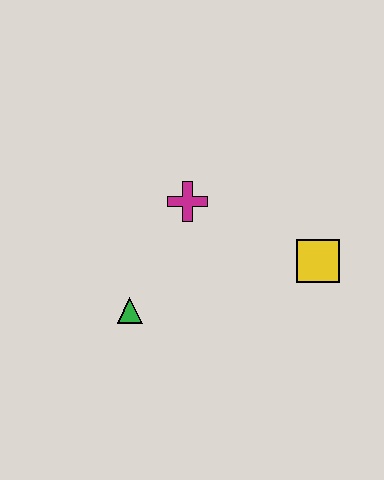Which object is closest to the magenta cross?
The green triangle is closest to the magenta cross.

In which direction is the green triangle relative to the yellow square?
The green triangle is to the left of the yellow square.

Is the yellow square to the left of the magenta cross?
No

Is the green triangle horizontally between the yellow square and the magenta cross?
No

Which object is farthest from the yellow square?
The green triangle is farthest from the yellow square.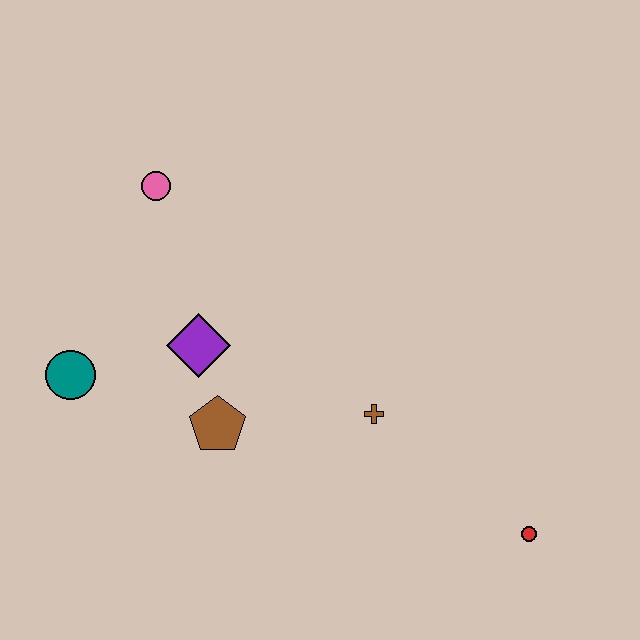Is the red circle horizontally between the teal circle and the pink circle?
No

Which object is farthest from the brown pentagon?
The red circle is farthest from the brown pentagon.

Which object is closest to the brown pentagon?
The purple diamond is closest to the brown pentagon.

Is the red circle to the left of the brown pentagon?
No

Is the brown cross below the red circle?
No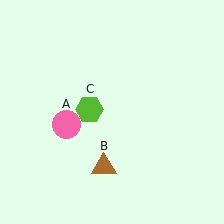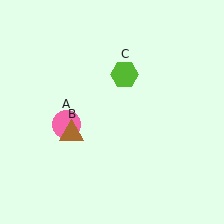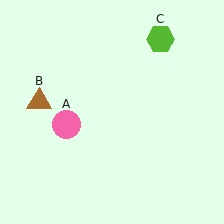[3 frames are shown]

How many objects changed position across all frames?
2 objects changed position: brown triangle (object B), lime hexagon (object C).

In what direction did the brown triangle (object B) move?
The brown triangle (object B) moved up and to the left.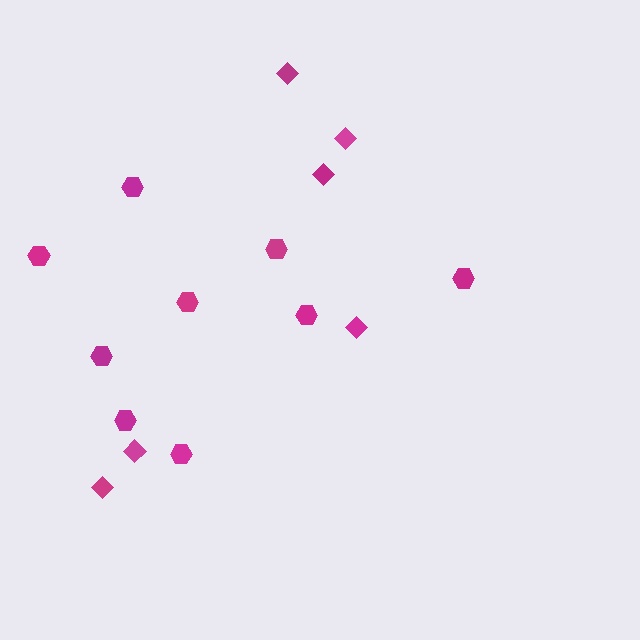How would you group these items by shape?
There are 2 groups: one group of hexagons (9) and one group of diamonds (6).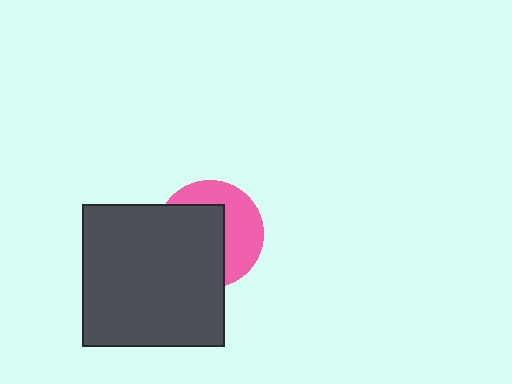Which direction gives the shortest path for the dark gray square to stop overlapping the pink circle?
Moving toward the lower-left gives the shortest separation.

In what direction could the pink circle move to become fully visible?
The pink circle could move toward the upper-right. That would shift it out from behind the dark gray square entirely.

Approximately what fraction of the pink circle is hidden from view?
Roughly 56% of the pink circle is hidden behind the dark gray square.